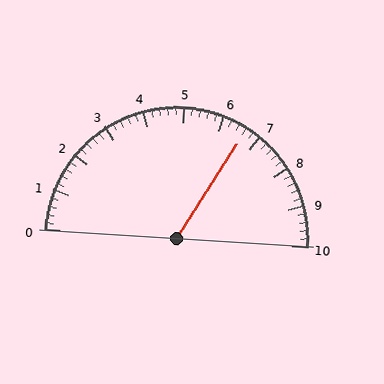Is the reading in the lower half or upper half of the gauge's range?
The reading is in the upper half of the range (0 to 10).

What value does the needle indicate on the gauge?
The needle indicates approximately 6.6.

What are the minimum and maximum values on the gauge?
The gauge ranges from 0 to 10.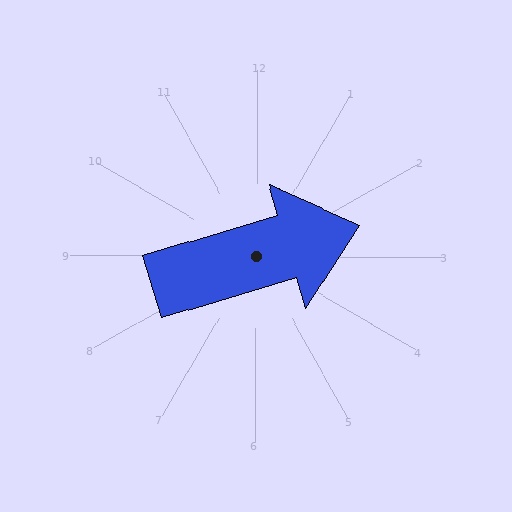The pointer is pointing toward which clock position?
Roughly 2 o'clock.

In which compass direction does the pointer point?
East.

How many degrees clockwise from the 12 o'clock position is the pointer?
Approximately 73 degrees.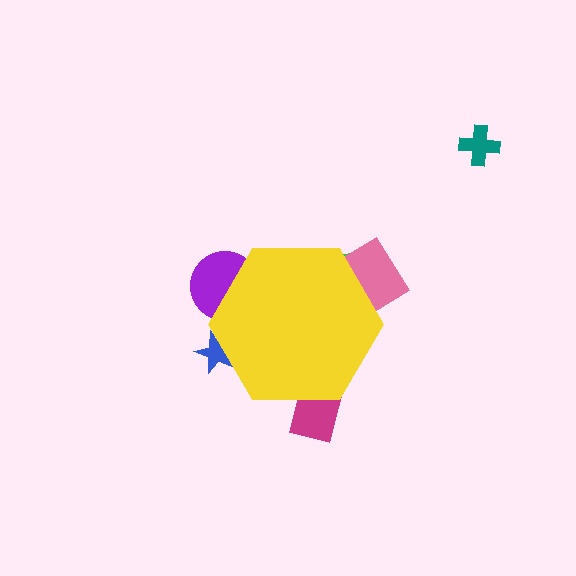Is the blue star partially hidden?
Yes, the blue star is partially hidden behind the yellow hexagon.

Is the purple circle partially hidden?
Yes, the purple circle is partially hidden behind the yellow hexagon.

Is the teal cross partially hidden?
No, the teal cross is fully visible.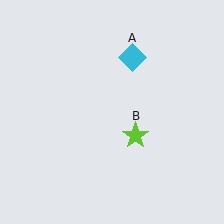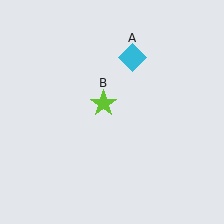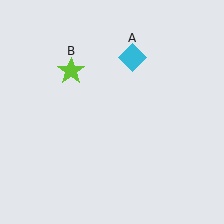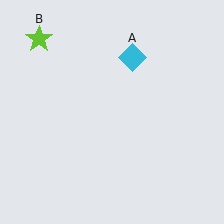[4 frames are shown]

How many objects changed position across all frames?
1 object changed position: lime star (object B).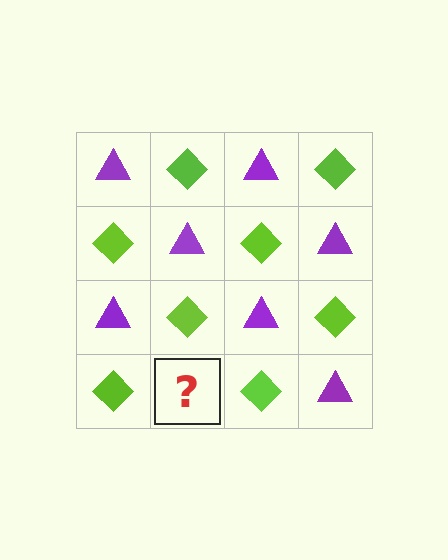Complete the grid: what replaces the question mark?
The question mark should be replaced with a purple triangle.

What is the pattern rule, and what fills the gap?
The rule is that it alternates purple triangle and lime diamond in a checkerboard pattern. The gap should be filled with a purple triangle.